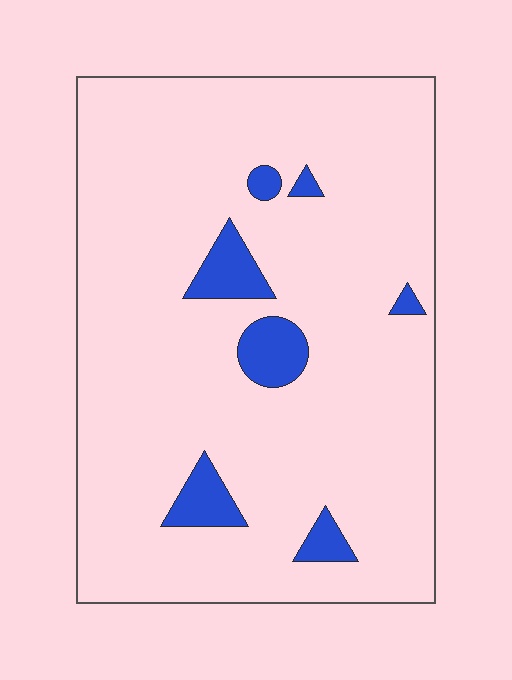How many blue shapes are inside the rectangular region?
7.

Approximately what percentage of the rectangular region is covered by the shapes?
Approximately 10%.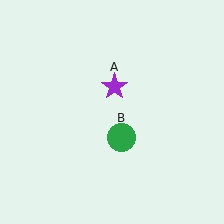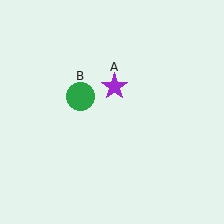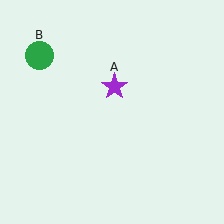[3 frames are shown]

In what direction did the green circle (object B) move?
The green circle (object B) moved up and to the left.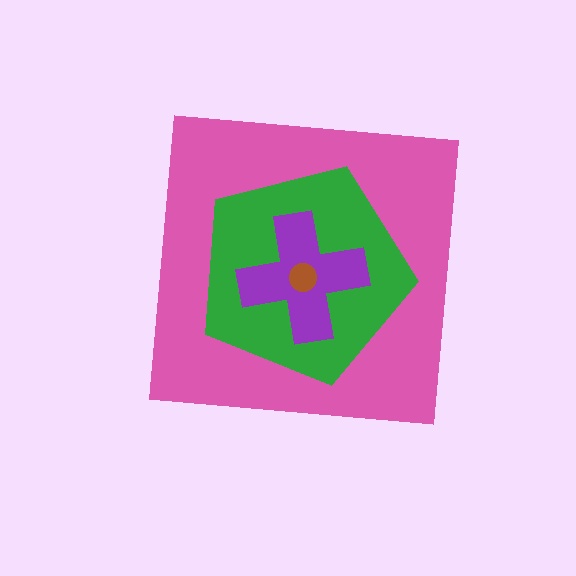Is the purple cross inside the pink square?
Yes.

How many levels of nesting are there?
4.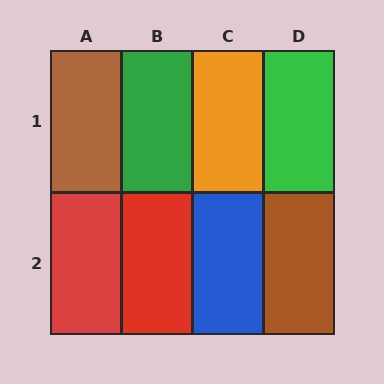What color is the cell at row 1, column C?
Orange.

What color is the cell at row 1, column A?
Brown.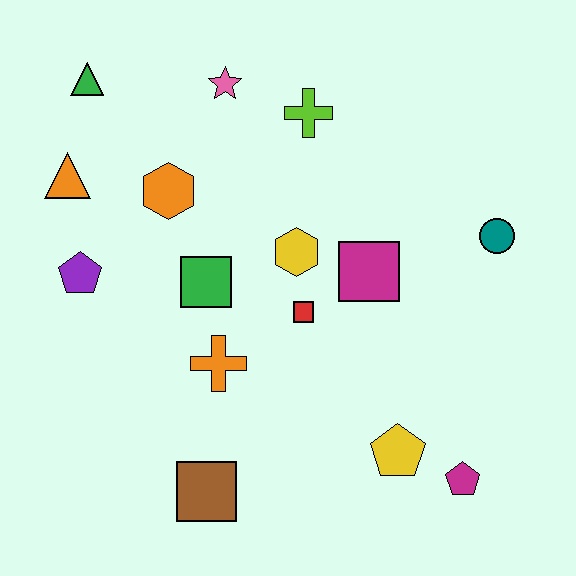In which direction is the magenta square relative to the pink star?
The magenta square is below the pink star.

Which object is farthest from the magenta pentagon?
The green triangle is farthest from the magenta pentagon.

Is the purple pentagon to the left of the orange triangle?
No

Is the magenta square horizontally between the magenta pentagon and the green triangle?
Yes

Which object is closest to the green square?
The orange cross is closest to the green square.